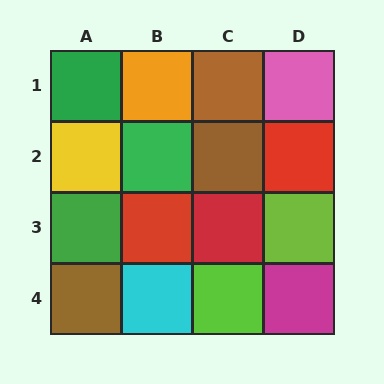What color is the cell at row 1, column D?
Pink.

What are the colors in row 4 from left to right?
Brown, cyan, lime, magenta.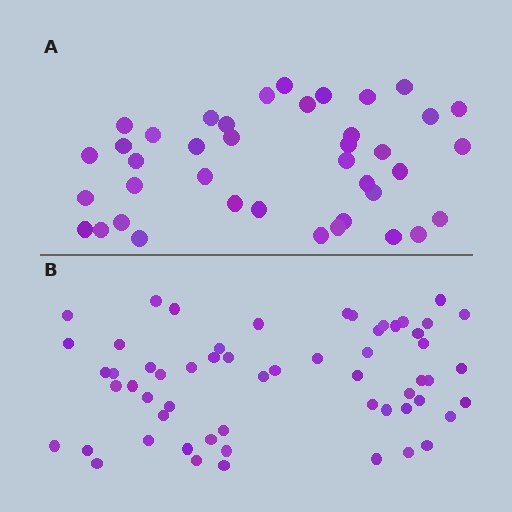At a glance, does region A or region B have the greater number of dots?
Region B (the bottom region) has more dots.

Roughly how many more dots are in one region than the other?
Region B has approximately 20 more dots than region A.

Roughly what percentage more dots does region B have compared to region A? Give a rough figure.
About 45% more.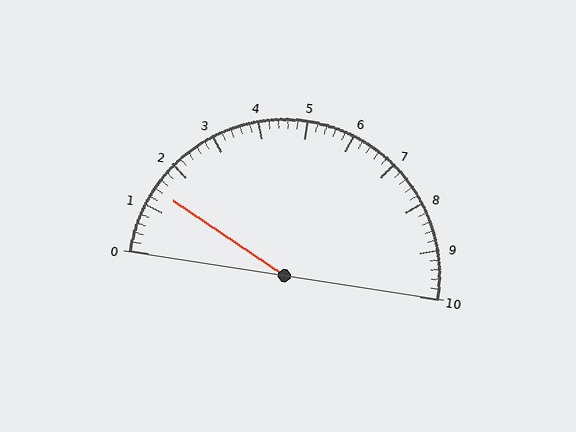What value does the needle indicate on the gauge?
The needle indicates approximately 1.4.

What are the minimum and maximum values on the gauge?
The gauge ranges from 0 to 10.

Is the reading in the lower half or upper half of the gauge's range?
The reading is in the lower half of the range (0 to 10).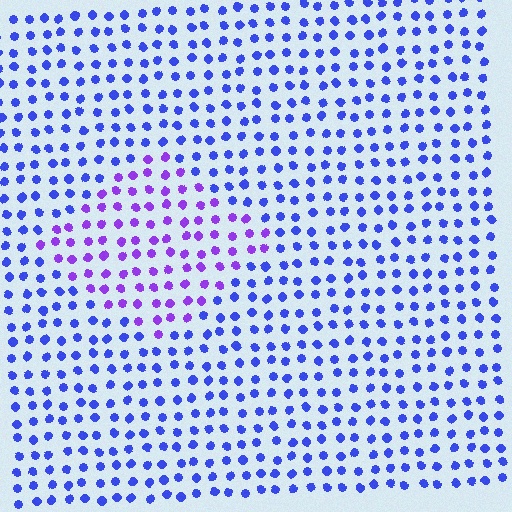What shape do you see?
I see a diamond.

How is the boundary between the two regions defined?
The boundary is defined purely by a slight shift in hue (about 38 degrees). Spacing, size, and orientation are identical on both sides.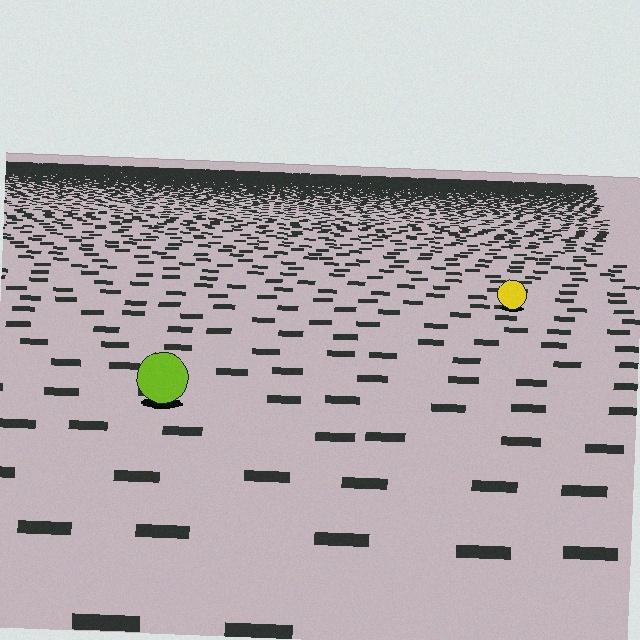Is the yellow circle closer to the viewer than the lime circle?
No. The lime circle is closer — you can tell from the texture gradient: the ground texture is coarser near it.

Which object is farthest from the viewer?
The yellow circle is farthest from the viewer. It appears smaller and the ground texture around it is denser.